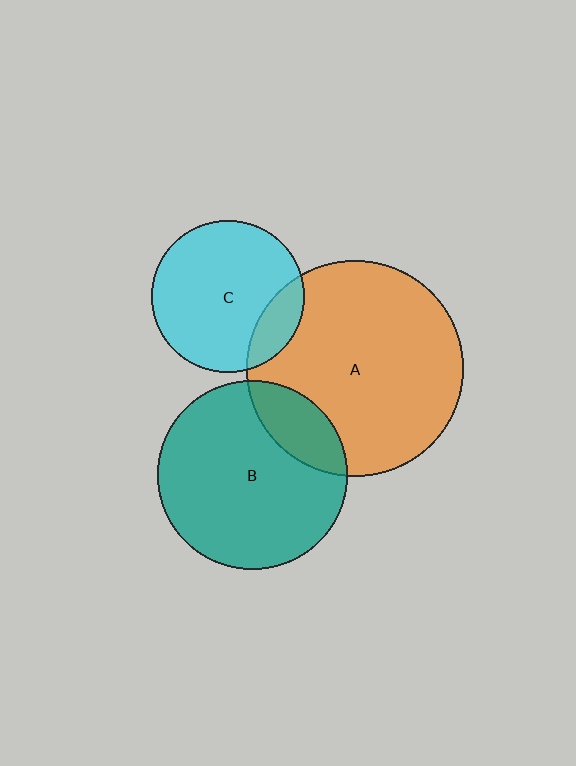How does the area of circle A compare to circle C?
Approximately 2.0 times.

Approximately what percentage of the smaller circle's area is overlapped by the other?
Approximately 20%.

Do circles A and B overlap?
Yes.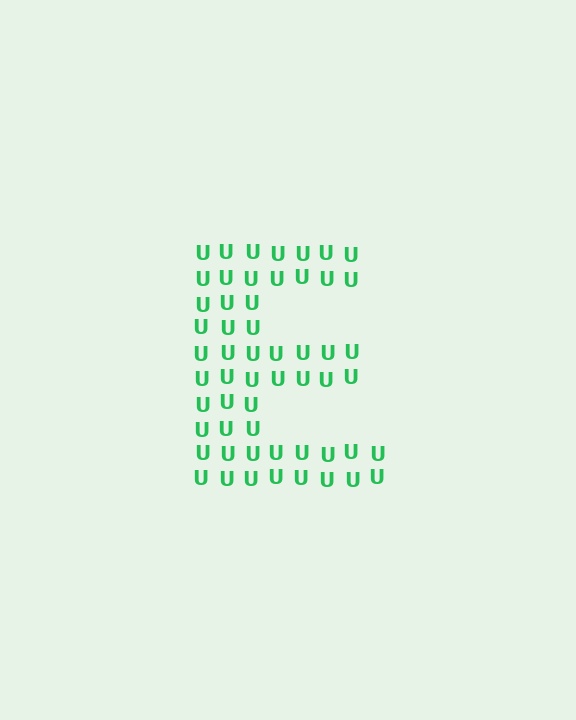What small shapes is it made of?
It is made of small letter U's.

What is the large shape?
The large shape is the letter E.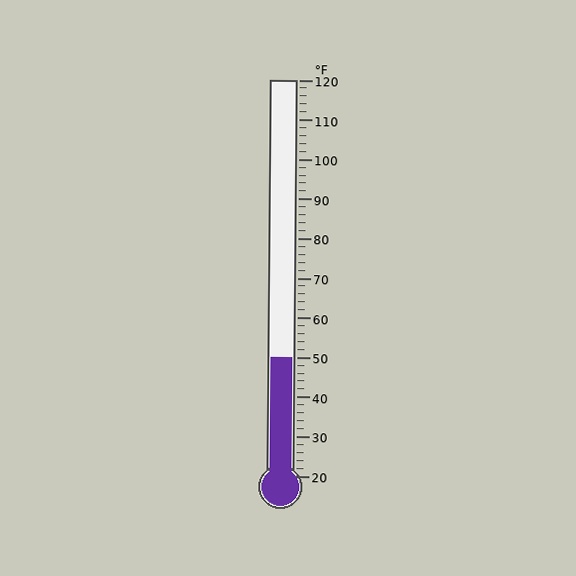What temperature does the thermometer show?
The thermometer shows approximately 50°F.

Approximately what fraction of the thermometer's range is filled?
The thermometer is filled to approximately 30% of its range.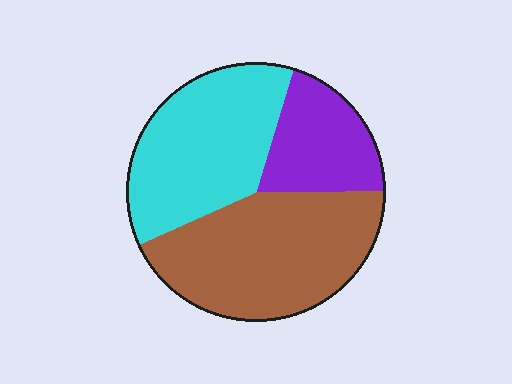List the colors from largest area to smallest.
From largest to smallest: brown, cyan, purple.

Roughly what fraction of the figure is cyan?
Cyan covers about 35% of the figure.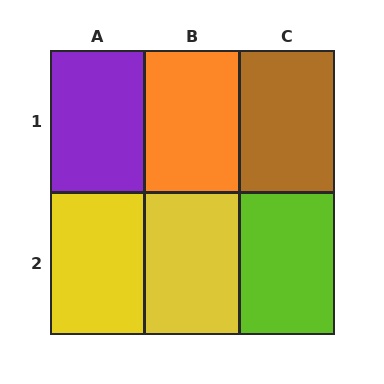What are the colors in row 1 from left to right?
Purple, orange, brown.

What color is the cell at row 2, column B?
Yellow.